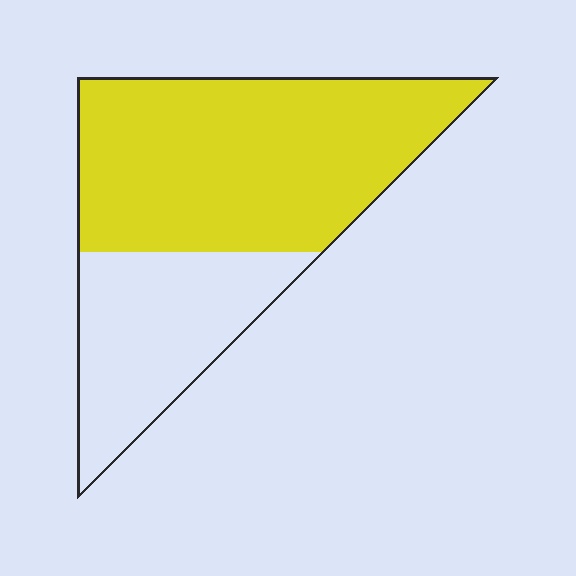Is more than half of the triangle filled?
Yes.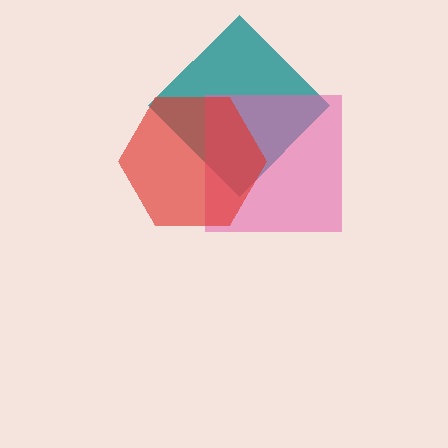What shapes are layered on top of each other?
The layered shapes are: a teal diamond, a pink square, a red hexagon.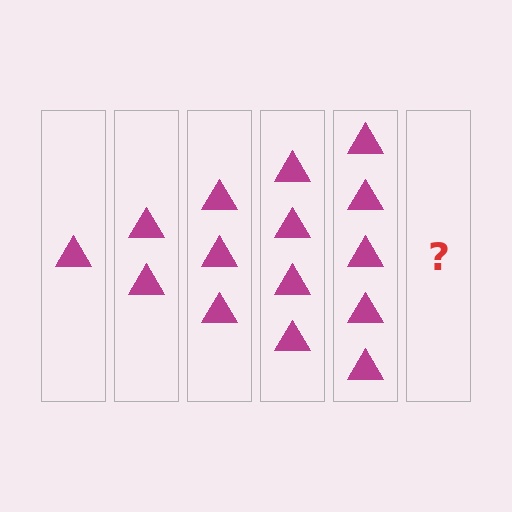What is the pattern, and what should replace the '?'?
The pattern is that each step adds one more triangle. The '?' should be 6 triangles.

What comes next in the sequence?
The next element should be 6 triangles.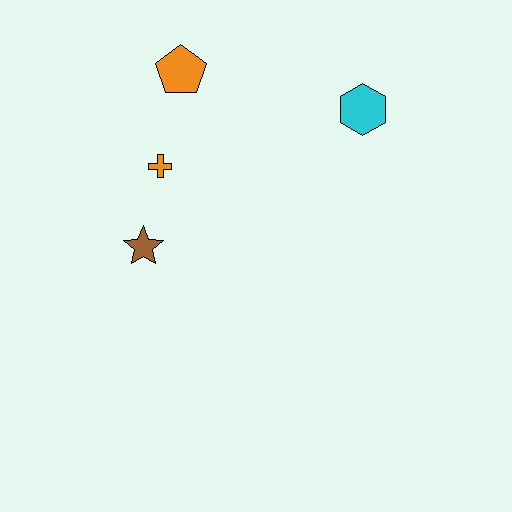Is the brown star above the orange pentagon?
No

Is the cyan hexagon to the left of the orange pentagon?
No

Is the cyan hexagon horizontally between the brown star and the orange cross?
No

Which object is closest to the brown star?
The orange cross is closest to the brown star.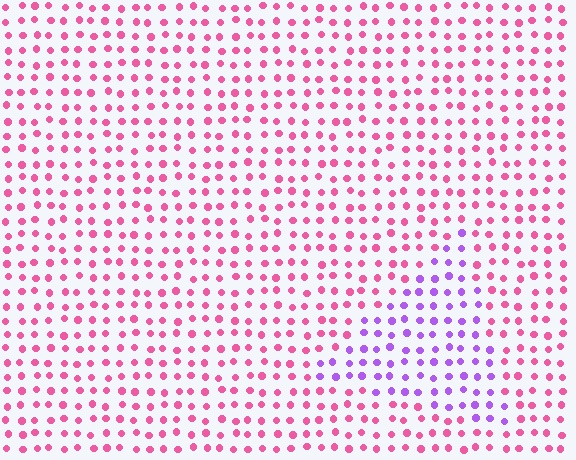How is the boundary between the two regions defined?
The boundary is defined purely by a slight shift in hue (about 56 degrees). Spacing, size, and orientation are identical on both sides.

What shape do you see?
I see a triangle.